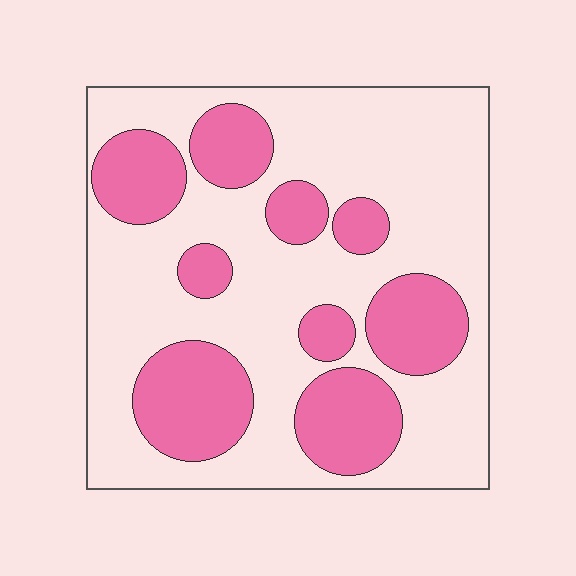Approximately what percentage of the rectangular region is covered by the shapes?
Approximately 35%.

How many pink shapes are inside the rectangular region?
9.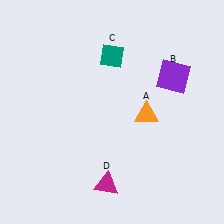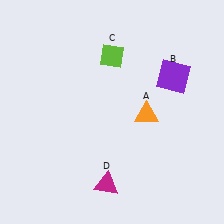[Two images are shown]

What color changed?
The diamond (C) changed from teal in Image 1 to lime in Image 2.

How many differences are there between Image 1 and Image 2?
There is 1 difference between the two images.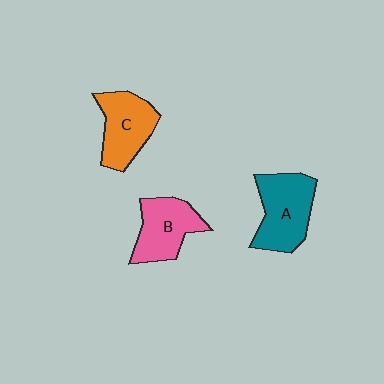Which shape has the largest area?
Shape A (teal).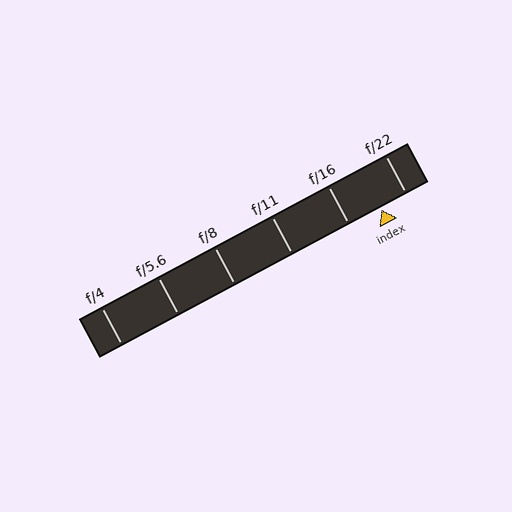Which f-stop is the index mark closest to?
The index mark is closest to f/22.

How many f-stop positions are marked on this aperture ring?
There are 6 f-stop positions marked.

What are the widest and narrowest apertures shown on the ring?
The widest aperture shown is f/4 and the narrowest is f/22.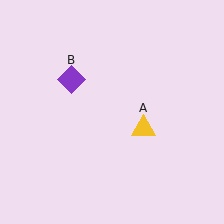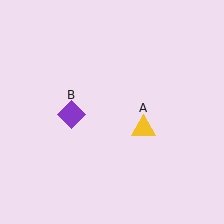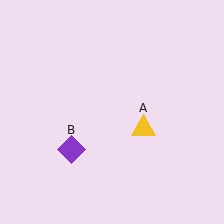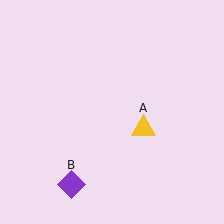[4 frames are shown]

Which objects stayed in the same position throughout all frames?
Yellow triangle (object A) remained stationary.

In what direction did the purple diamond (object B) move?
The purple diamond (object B) moved down.